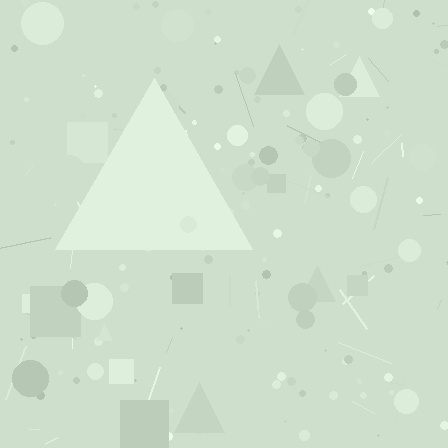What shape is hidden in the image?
A triangle is hidden in the image.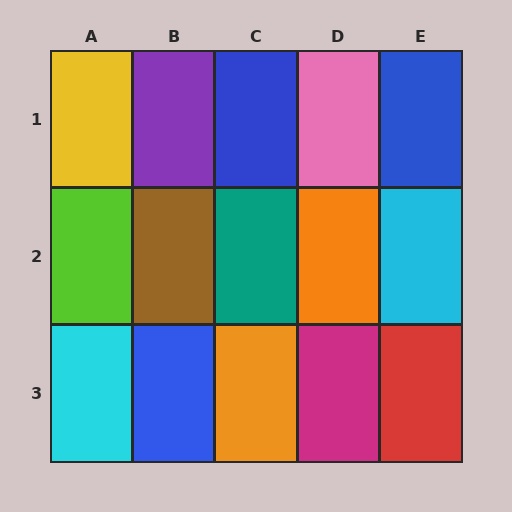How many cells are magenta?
1 cell is magenta.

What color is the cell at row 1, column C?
Blue.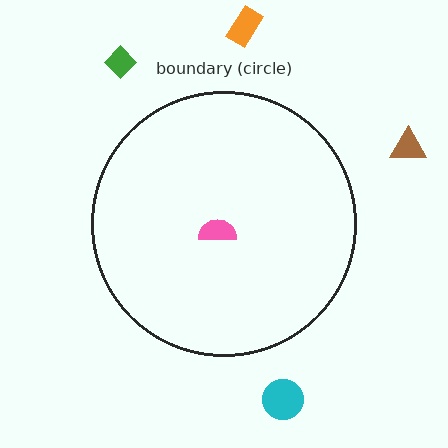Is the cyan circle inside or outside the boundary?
Outside.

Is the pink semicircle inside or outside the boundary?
Inside.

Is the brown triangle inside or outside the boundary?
Outside.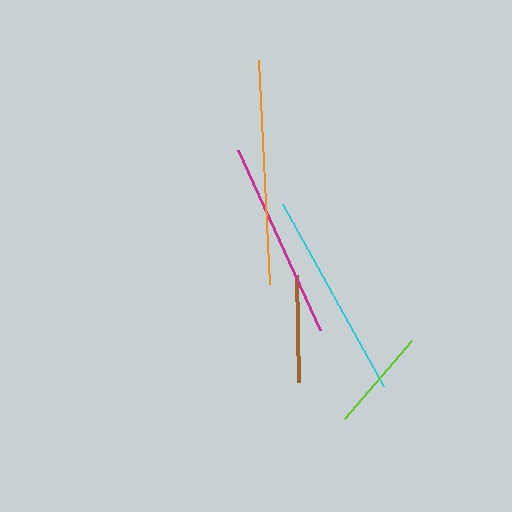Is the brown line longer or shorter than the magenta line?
The magenta line is longer than the brown line.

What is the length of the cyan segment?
The cyan segment is approximately 208 pixels long.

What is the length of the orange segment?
The orange segment is approximately 224 pixels long.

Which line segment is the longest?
The orange line is the longest at approximately 224 pixels.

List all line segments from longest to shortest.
From longest to shortest: orange, cyan, magenta, brown, lime.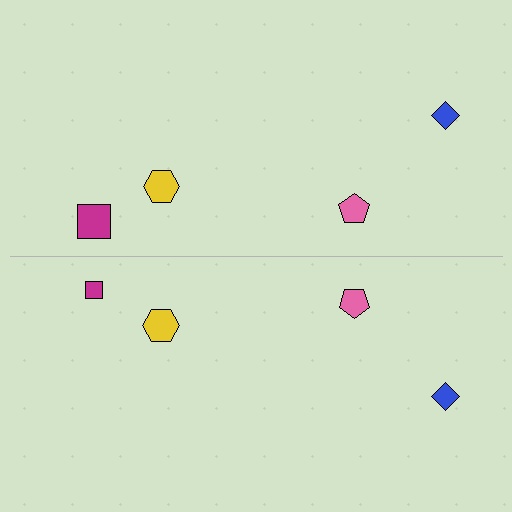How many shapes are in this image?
There are 8 shapes in this image.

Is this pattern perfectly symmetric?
No, the pattern is not perfectly symmetric. The magenta square on the bottom side has a different size than its mirror counterpart.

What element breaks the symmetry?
The magenta square on the bottom side has a different size than its mirror counterpart.